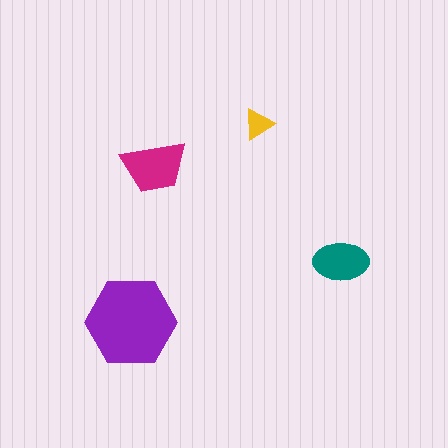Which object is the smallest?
The yellow triangle.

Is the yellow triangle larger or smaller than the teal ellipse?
Smaller.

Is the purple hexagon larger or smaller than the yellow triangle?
Larger.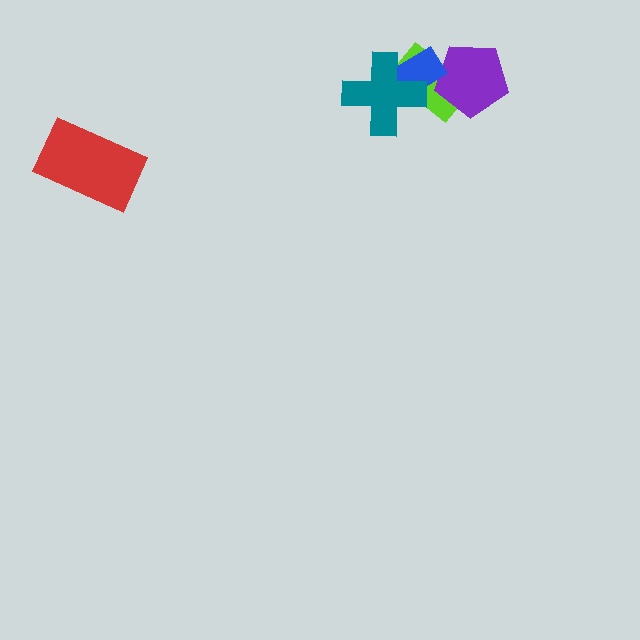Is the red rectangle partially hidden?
No, no other shape covers it.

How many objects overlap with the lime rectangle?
3 objects overlap with the lime rectangle.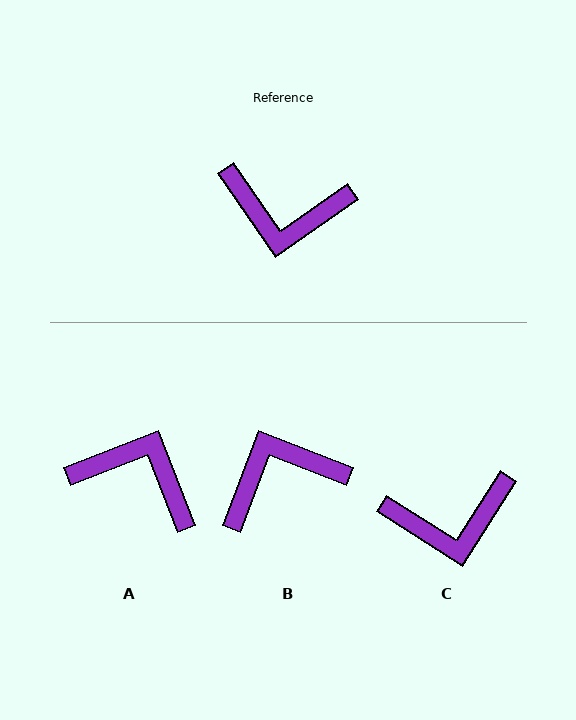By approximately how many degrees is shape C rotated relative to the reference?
Approximately 23 degrees counter-clockwise.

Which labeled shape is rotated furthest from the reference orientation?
A, about 167 degrees away.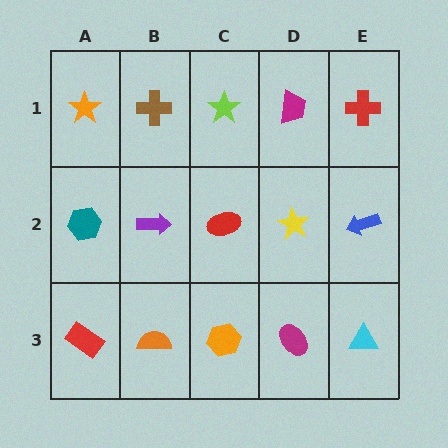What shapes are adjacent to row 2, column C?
A lime star (row 1, column C), an orange hexagon (row 3, column C), a purple arrow (row 2, column B), a yellow star (row 2, column D).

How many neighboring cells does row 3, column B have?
3.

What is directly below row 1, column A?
A teal hexagon.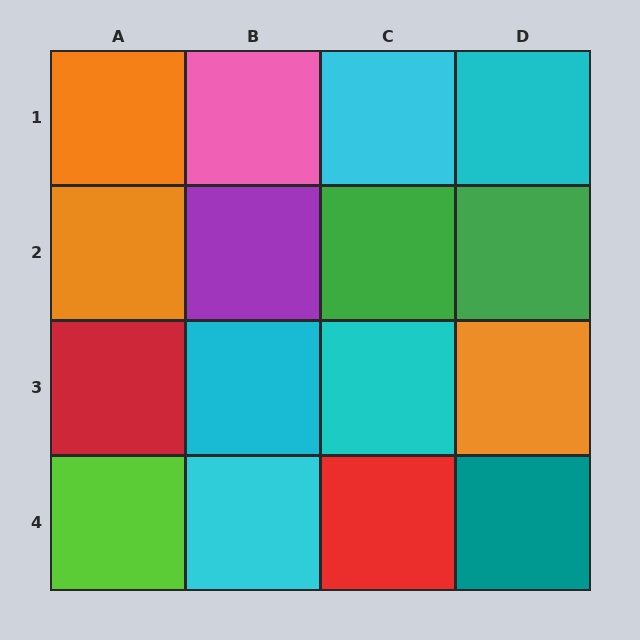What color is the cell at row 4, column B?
Cyan.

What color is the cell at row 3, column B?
Cyan.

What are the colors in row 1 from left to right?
Orange, pink, cyan, cyan.